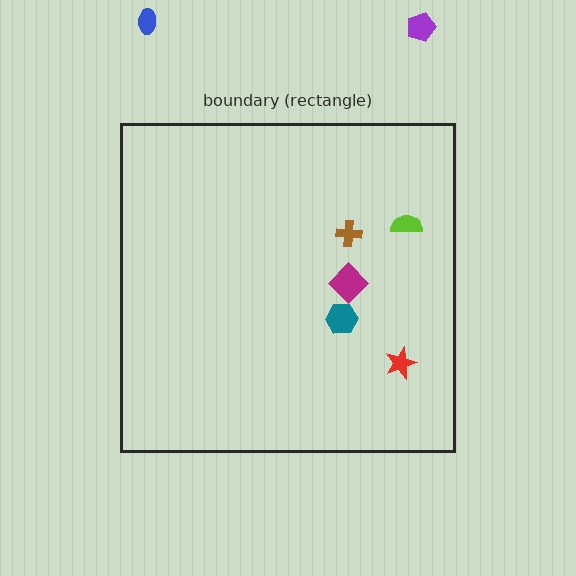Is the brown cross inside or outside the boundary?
Inside.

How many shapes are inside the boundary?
5 inside, 2 outside.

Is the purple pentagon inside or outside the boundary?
Outside.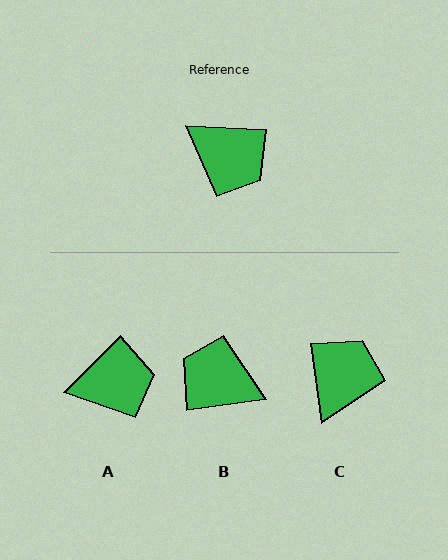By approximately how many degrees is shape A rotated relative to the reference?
Approximately 47 degrees counter-clockwise.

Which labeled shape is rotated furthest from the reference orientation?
B, about 170 degrees away.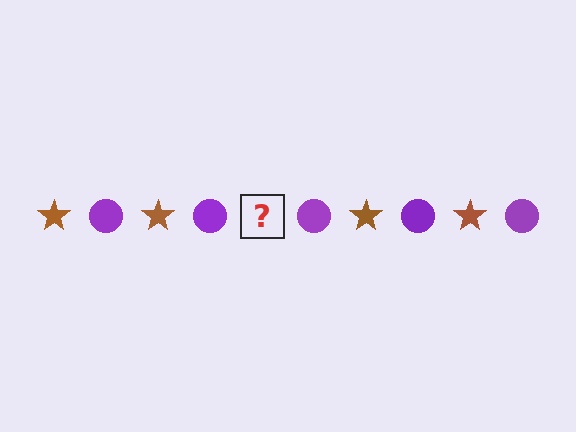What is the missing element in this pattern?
The missing element is a brown star.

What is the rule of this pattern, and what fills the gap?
The rule is that the pattern alternates between brown star and purple circle. The gap should be filled with a brown star.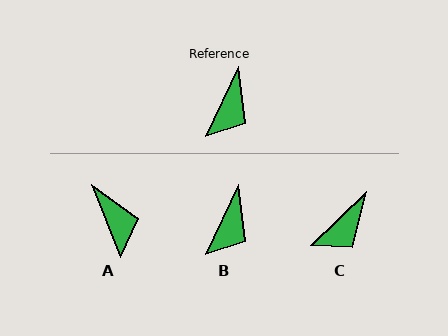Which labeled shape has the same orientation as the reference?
B.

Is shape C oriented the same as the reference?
No, it is off by about 20 degrees.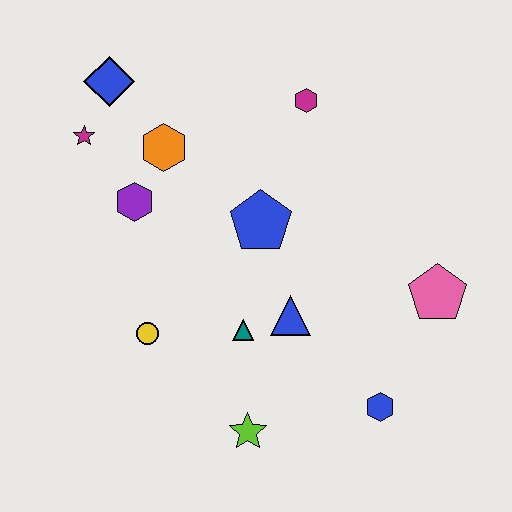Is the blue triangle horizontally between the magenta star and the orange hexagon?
No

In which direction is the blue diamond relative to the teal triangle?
The blue diamond is above the teal triangle.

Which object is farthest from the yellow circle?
The pink pentagon is farthest from the yellow circle.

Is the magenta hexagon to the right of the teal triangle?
Yes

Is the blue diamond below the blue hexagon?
No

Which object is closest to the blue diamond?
The magenta star is closest to the blue diamond.